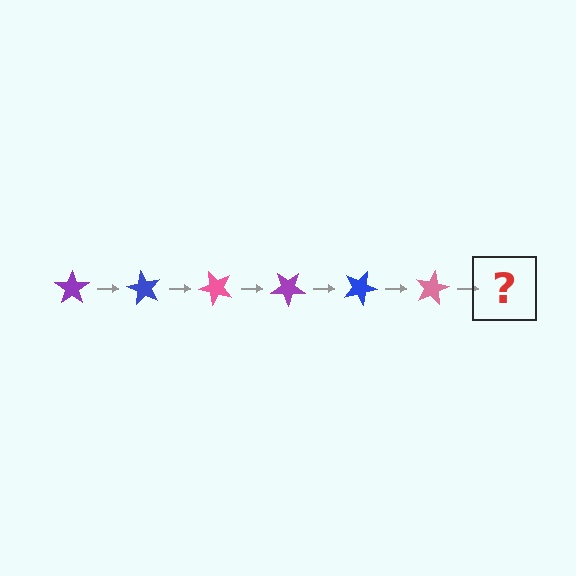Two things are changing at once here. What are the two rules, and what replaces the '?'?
The two rules are that it rotates 60 degrees each step and the color cycles through purple, blue, and pink. The '?' should be a purple star, rotated 360 degrees from the start.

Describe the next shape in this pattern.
It should be a purple star, rotated 360 degrees from the start.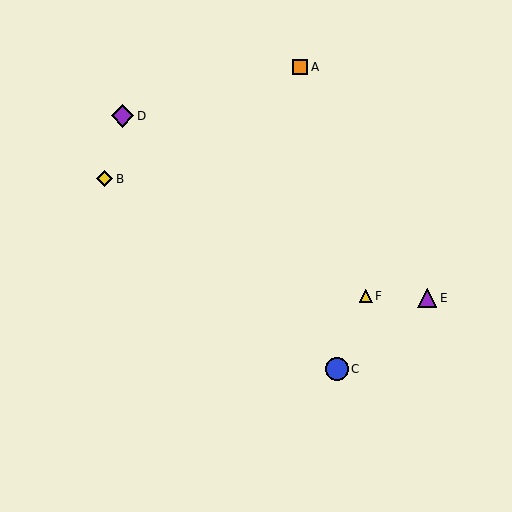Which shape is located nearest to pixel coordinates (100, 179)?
The yellow diamond (labeled B) at (104, 179) is nearest to that location.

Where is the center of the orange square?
The center of the orange square is at (300, 67).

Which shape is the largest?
The blue circle (labeled C) is the largest.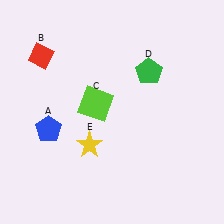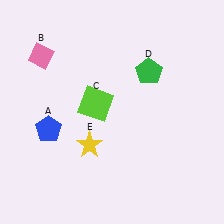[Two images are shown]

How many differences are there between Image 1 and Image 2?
There is 1 difference between the two images.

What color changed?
The diamond (B) changed from red in Image 1 to pink in Image 2.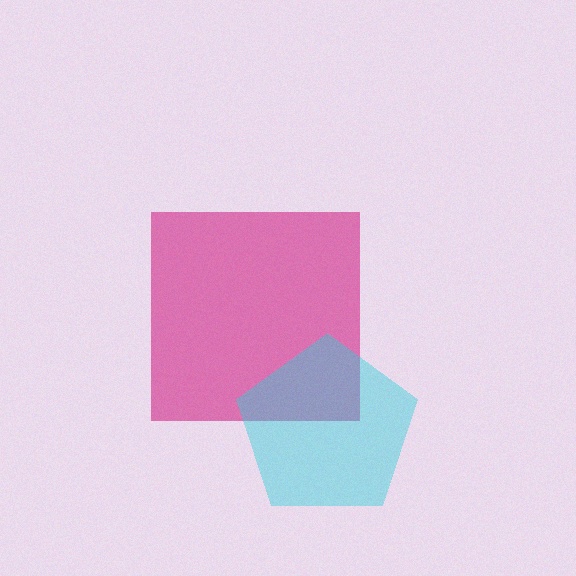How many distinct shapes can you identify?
There are 2 distinct shapes: a magenta square, a cyan pentagon.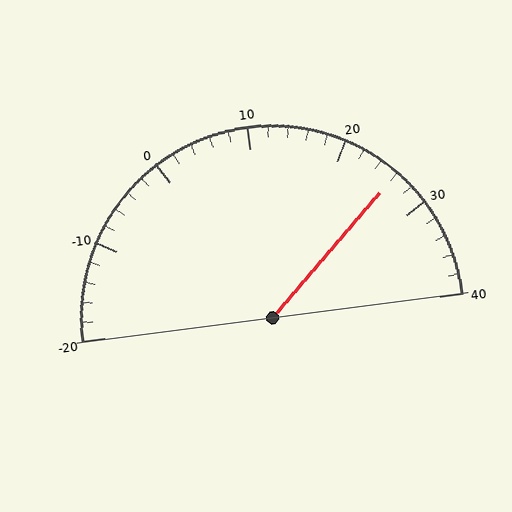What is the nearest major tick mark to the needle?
The nearest major tick mark is 30.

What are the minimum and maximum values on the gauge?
The gauge ranges from -20 to 40.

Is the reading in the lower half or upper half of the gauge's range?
The reading is in the upper half of the range (-20 to 40).